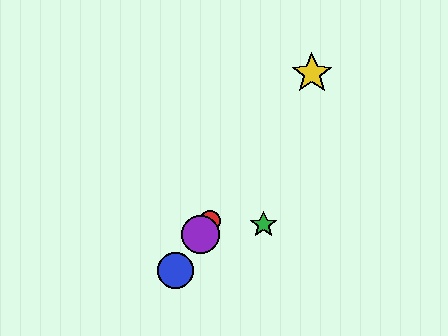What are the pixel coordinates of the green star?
The green star is at (264, 225).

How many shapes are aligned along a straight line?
4 shapes (the red circle, the blue circle, the yellow star, the purple circle) are aligned along a straight line.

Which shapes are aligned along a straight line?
The red circle, the blue circle, the yellow star, the purple circle are aligned along a straight line.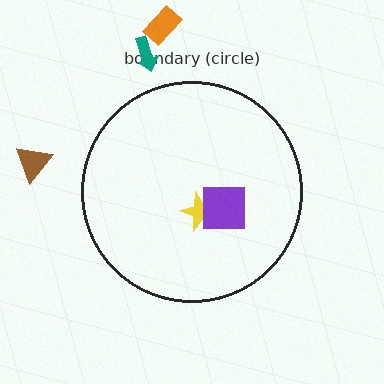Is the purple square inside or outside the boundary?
Inside.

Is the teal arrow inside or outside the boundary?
Outside.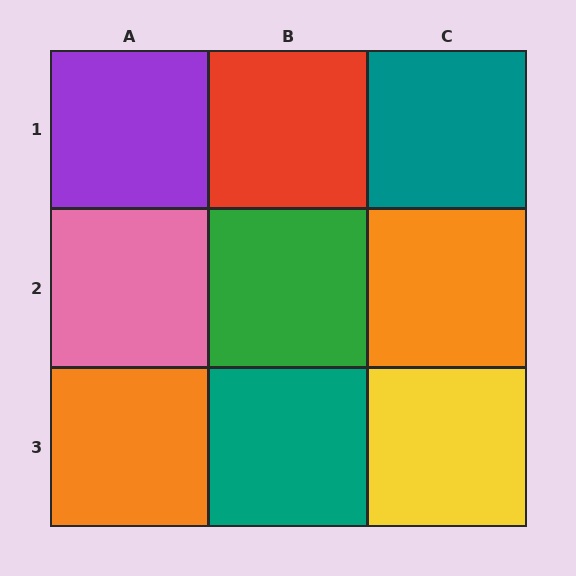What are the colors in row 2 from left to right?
Pink, green, orange.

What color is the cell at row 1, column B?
Red.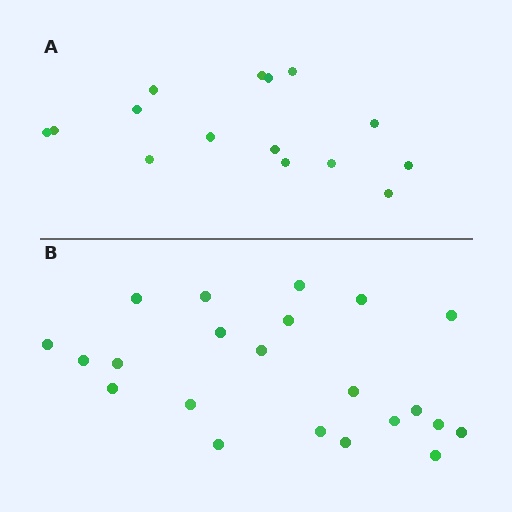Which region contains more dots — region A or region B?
Region B (the bottom region) has more dots.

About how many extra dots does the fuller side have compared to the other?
Region B has roughly 8 or so more dots than region A.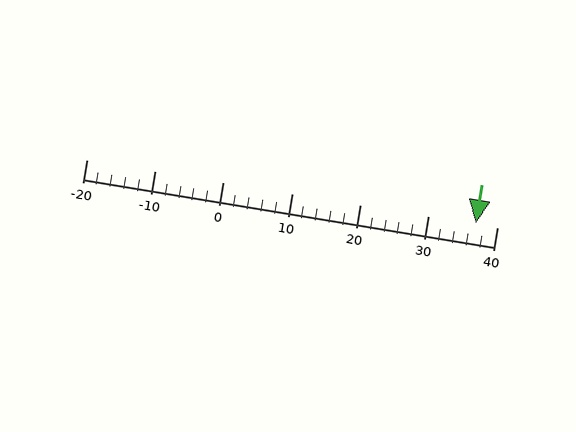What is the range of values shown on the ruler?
The ruler shows values from -20 to 40.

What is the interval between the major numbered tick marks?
The major tick marks are spaced 10 units apart.